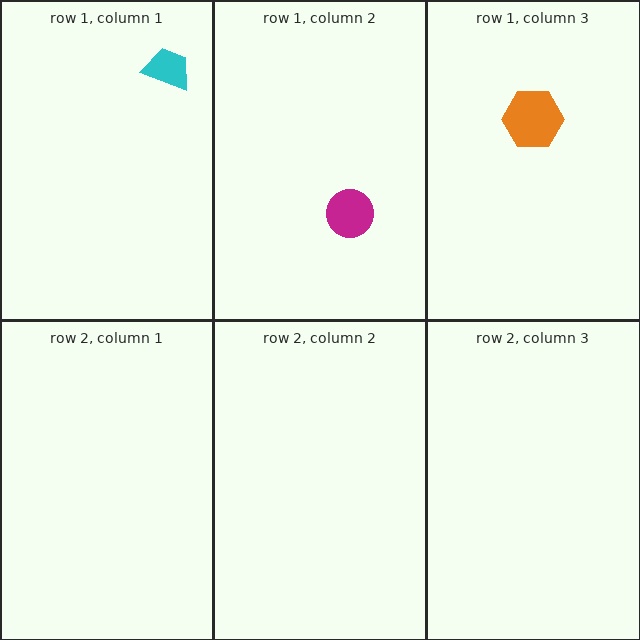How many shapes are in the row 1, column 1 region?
1.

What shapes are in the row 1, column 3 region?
The orange hexagon.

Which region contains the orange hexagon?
The row 1, column 3 region.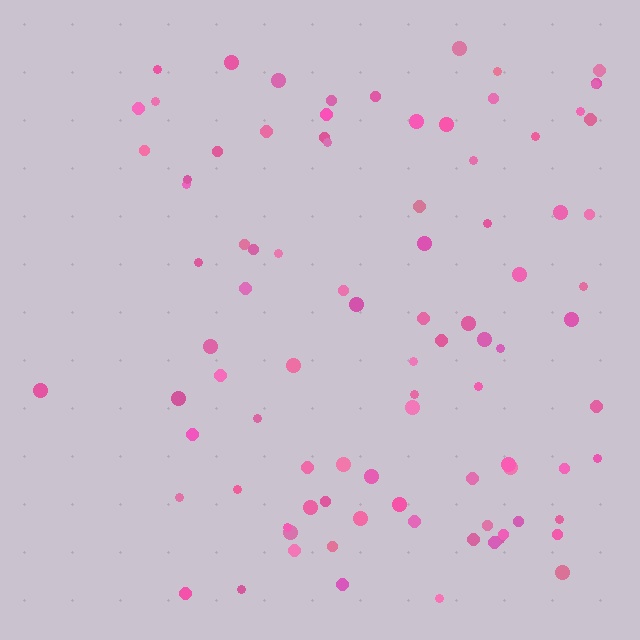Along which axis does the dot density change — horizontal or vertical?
Horizontal.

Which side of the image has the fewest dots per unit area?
The left.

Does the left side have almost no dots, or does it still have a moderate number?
Still a moderate number, just noticeably fewer than the right.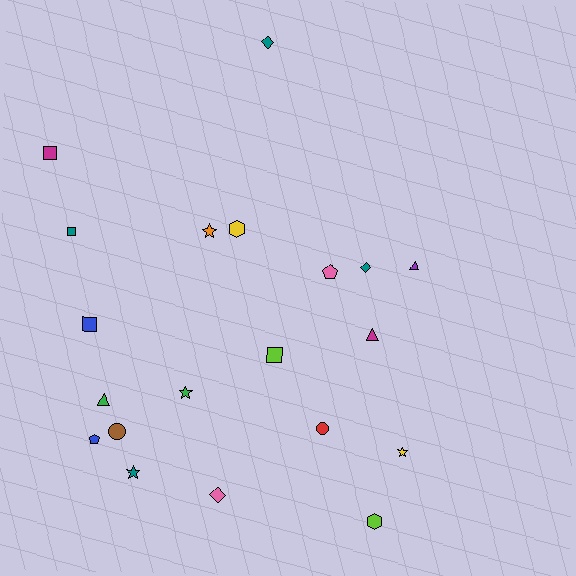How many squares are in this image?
There are 4 squares.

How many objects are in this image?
There are 20 objects.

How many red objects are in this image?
There is 1 red object.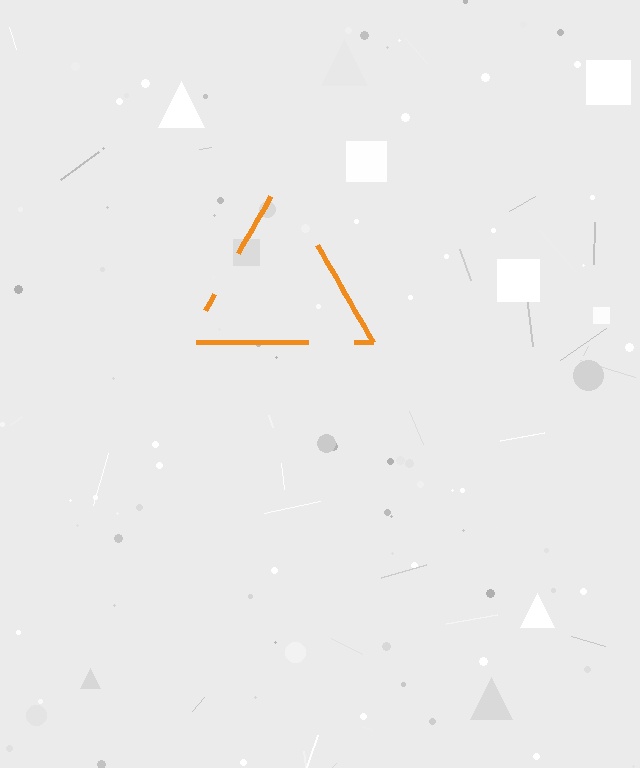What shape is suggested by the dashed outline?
The dashed outline suggests a triangle.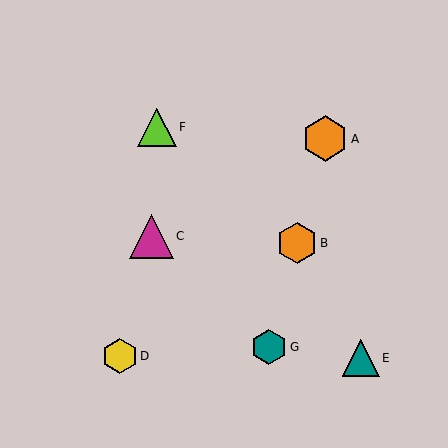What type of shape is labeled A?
Shape A is an orange hexagon.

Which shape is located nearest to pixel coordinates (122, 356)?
The yellow hexagon (labeled D) at (120, 356) is nearest to that location.